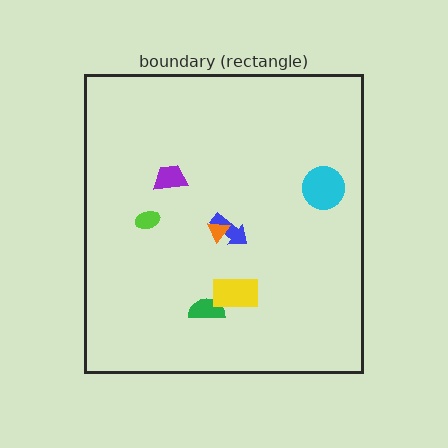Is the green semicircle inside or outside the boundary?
Inside.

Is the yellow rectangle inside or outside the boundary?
Inside.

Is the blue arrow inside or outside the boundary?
Inside.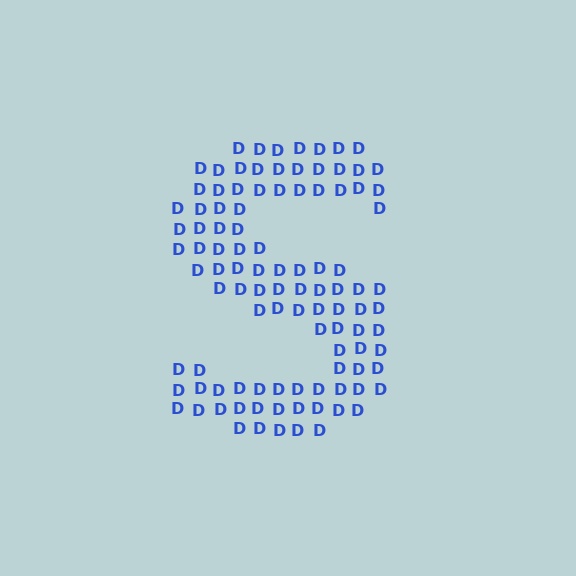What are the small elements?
The small elements are letter D's.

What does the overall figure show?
The overall figure shows the letter S.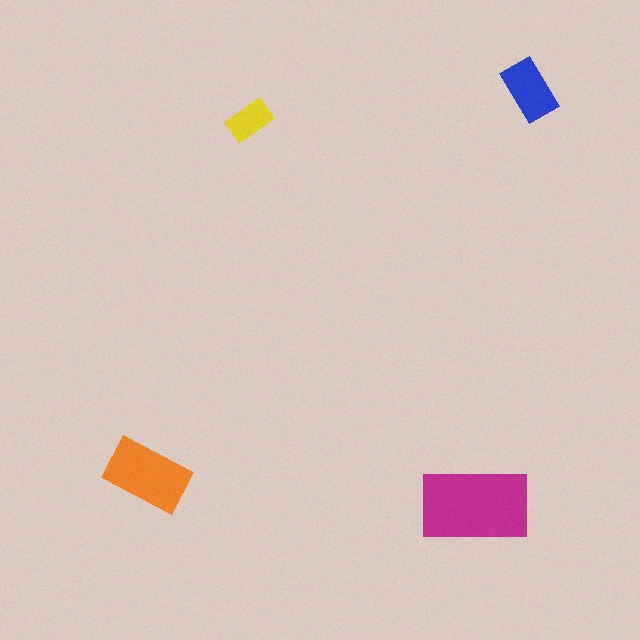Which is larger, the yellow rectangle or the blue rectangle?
The blue one.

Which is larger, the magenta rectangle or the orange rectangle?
The magenta one.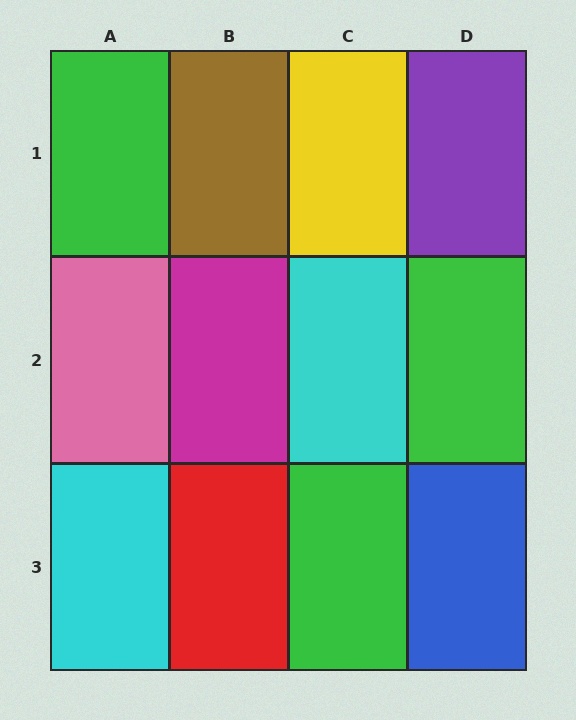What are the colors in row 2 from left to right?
Pink, magenta, cyan, green.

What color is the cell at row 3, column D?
Blue.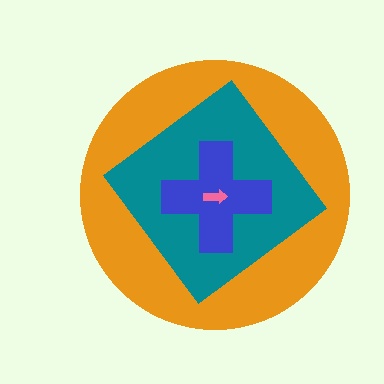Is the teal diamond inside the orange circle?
Yes.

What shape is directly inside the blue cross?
The pink arrow.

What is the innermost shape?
The pink arrow.